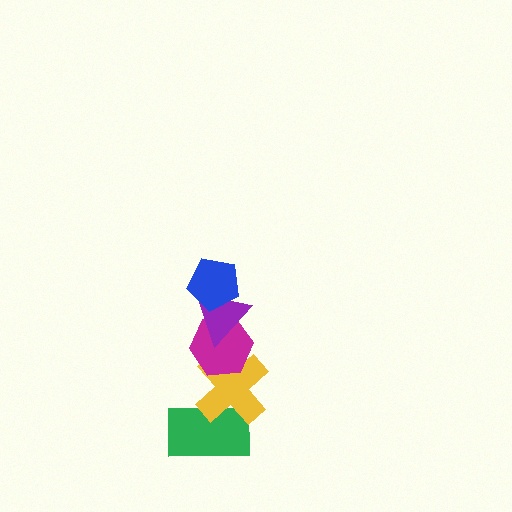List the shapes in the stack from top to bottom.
From top to bottom: the blue pentagon, the purple triangle, the magenta hexagon, the yellow cross, the green rectangle.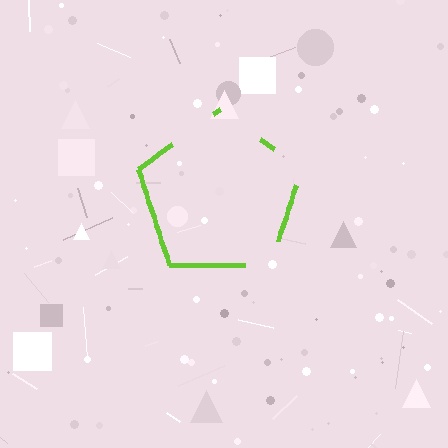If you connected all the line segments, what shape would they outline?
They would outline a pentagon.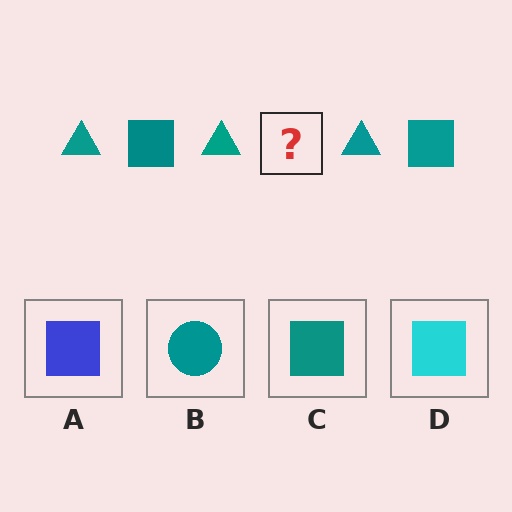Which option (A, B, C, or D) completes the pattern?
C.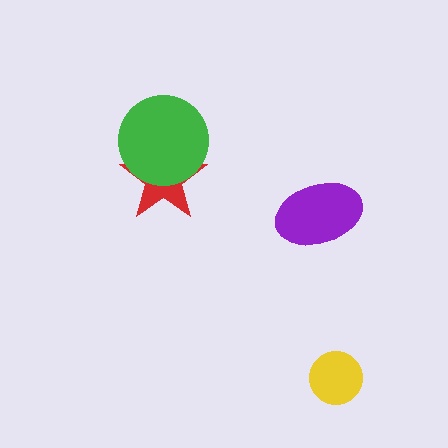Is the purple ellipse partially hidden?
No, no other shape covers it.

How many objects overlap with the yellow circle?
0 objects overlap with the yellow circle.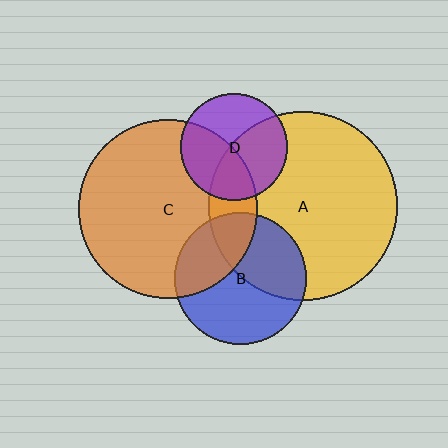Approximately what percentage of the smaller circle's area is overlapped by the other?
Approximately 15%.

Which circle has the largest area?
Circle A (yellow).